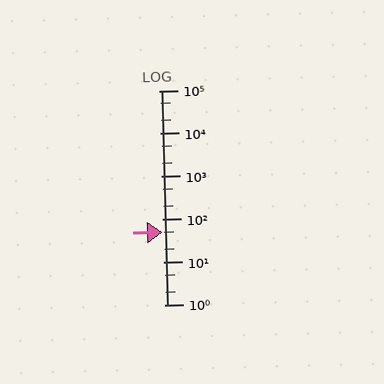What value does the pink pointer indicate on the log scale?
The pointer indicates approximately 49.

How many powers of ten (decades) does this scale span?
The scale spans 5 decades, from 1 to 100000.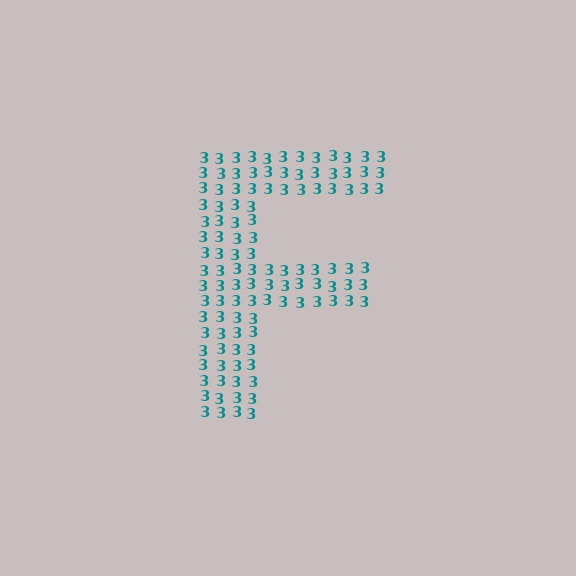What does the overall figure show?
The overall figure shows the letter F.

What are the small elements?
The small elements are digit 3's.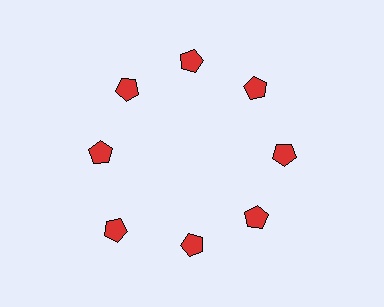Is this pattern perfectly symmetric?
No. The 8 red pentagons are arranged in a ring, but one element near the 8 o'clock position is pushed outward from the center, breaking the 8-fold rotational symmetry.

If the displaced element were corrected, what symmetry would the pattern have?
It would have 8-fold rotational symmetry — the pattern would map onto itself every 45 degrees.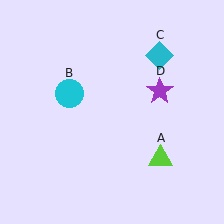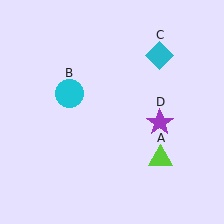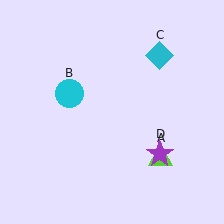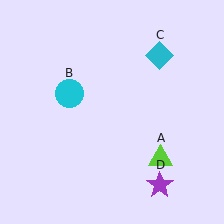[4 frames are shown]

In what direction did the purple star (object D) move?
The purple star (object D) moved down.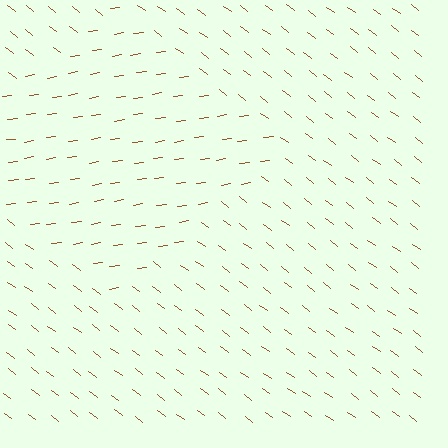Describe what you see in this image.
The image is filled with small brown line segments. A diamond region in the image has lines oriented differently from the surrounding lines, creating a visible texture boundary.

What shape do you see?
I see a diamond.